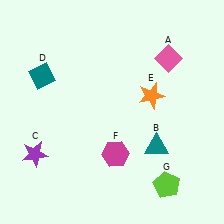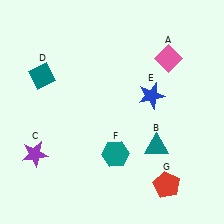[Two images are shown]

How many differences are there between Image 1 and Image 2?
There are 3 differences between the two images.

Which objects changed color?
E changed from orange to blue. F changed from magenta to teal. G changed from lime to red.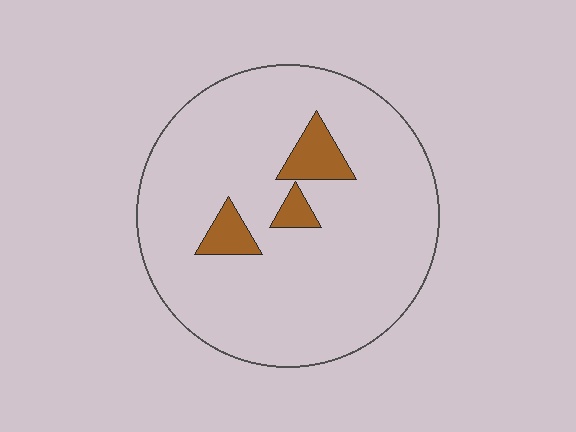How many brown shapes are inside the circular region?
3.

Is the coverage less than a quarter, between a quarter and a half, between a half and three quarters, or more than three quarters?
Less than a quarter.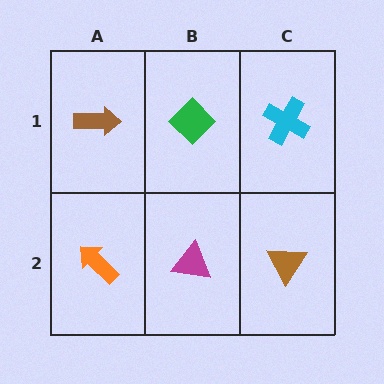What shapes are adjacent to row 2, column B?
A green diamond (row 1, column B), an orange arrow (row 2, column A), a brown triangle (row 2, column C).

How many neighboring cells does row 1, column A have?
2.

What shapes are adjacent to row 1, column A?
An orange arrow (row 2, column A), a green diamond (row 1, column B).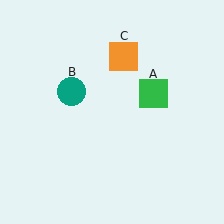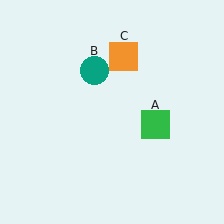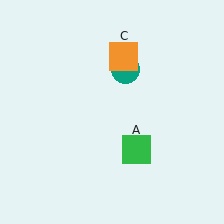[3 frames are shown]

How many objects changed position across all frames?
2 objects changed position: green square (object A), teal circle (object B).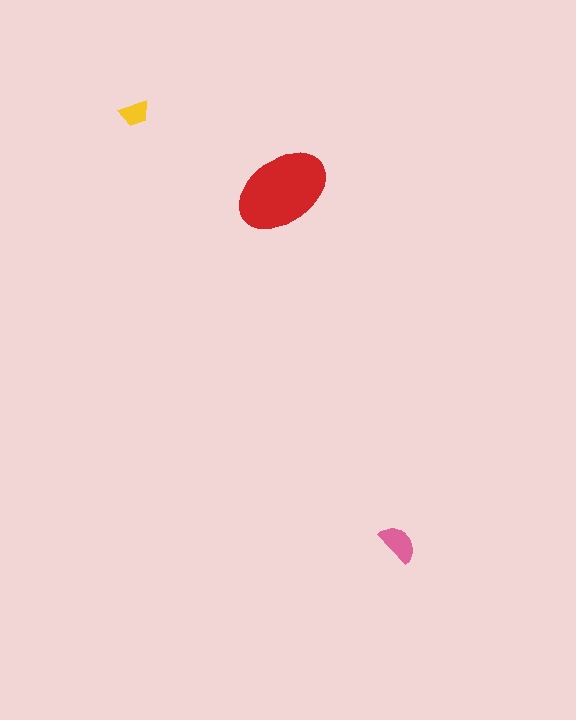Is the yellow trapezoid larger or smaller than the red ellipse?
Smaller.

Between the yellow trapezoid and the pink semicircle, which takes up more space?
The pink semicircle.